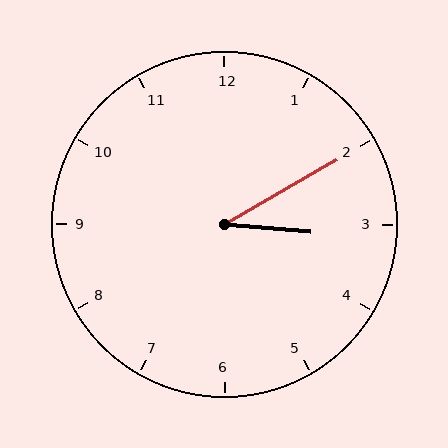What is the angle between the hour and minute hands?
Approximately 35 degrees.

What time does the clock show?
3:10.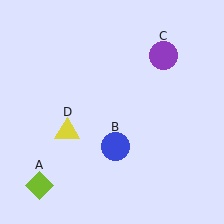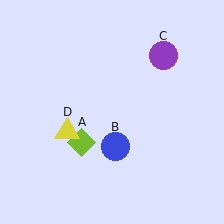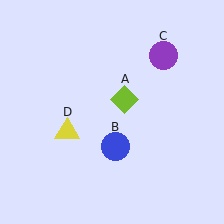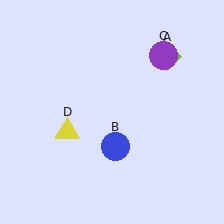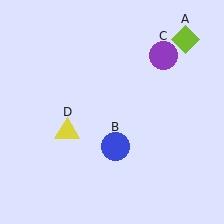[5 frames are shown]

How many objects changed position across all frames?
1 object changed position: lime diamond (object A).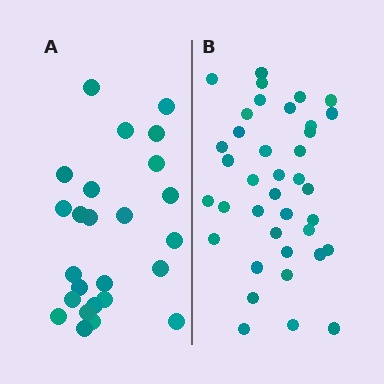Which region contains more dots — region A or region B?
Region B (the right region) has more dots.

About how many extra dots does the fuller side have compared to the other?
Region B has approximately 15 more dots than region A.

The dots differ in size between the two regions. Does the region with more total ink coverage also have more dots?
No. Region A has more total ink coverage because its dots are larger, but region B actually contains more individual dots. Total area can be misleading — the number of items is what matters here.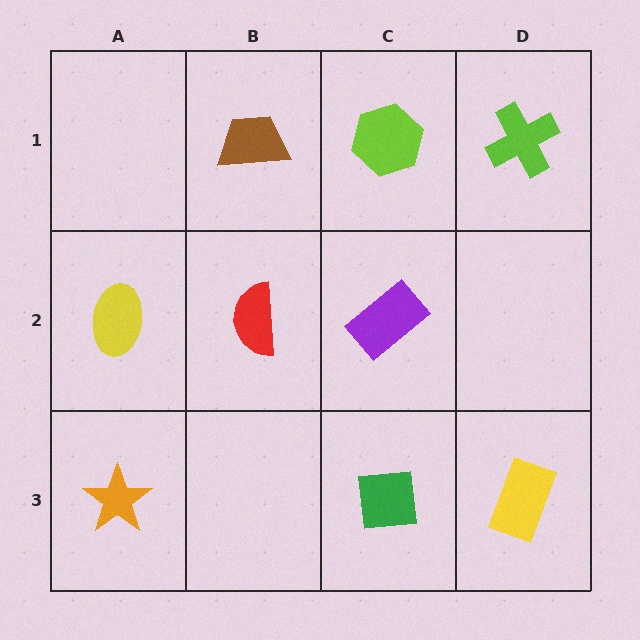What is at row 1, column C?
A lime hexagon.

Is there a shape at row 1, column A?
No, that cell is empty.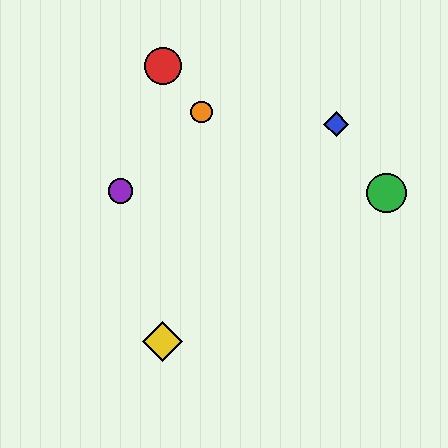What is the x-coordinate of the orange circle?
The orange circle is at x≈201.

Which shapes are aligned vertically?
The red circle, the yellow diamond are aligned vertically.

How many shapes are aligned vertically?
2 shapes (the red circle, the yellow diamond) are aligned vertically.